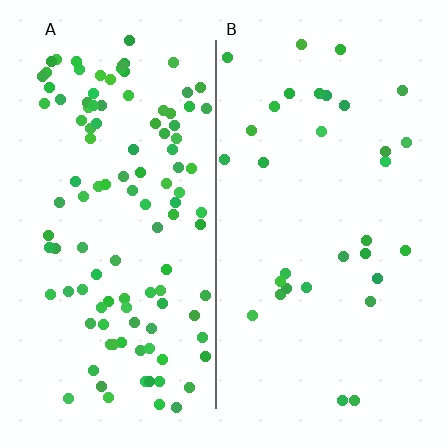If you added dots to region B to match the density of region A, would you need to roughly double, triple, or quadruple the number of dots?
Approximately quadruple.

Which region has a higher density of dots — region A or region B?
A (the left).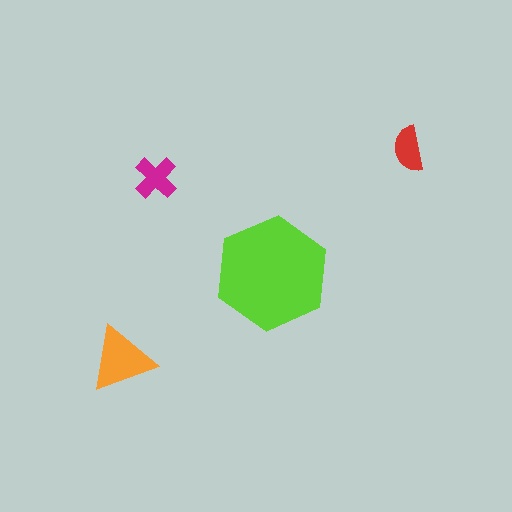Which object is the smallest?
The red semicircle.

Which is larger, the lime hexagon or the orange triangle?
The lime hexagon.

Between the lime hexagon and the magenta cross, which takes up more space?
The lime hexagon.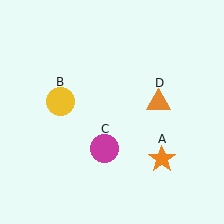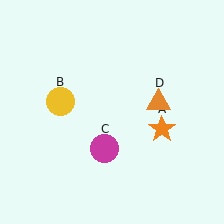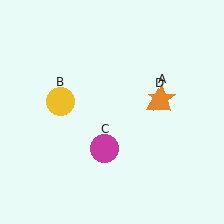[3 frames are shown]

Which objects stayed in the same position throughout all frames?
Yellow circle (object B) and magenta circle (object C) and orange triangle (object D) remained stationary.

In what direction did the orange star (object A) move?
The orange star (object A) moved up.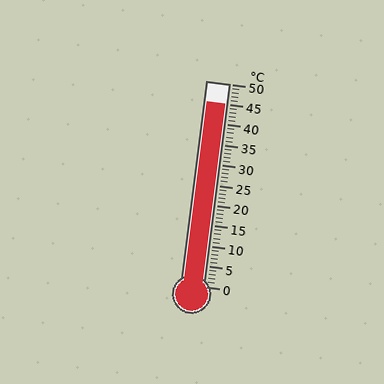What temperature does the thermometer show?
The thermometer shows approximately 45°C.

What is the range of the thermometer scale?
The thermometer scale ranges from 0°C to 50°C.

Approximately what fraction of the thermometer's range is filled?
The thermometer is filled to approximately 90% of its range.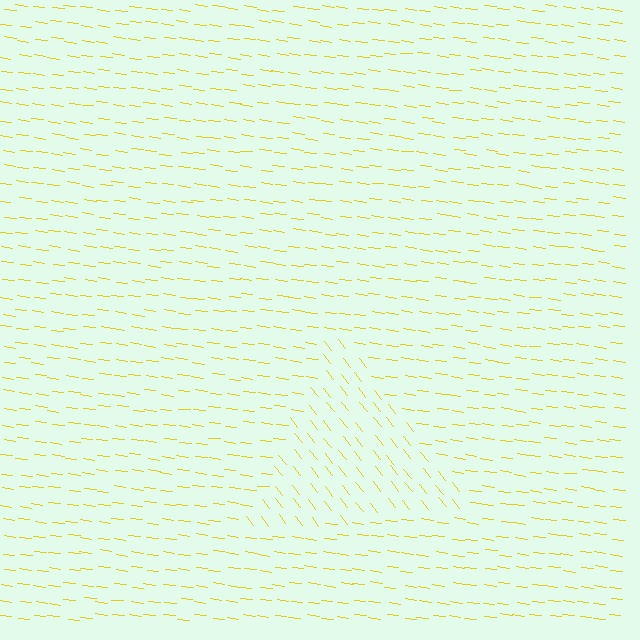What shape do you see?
I see a triangle.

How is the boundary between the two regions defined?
The boundary is defined purely by a change in line orientation (approximately 45 degrees difference). All lines are the same color and thickness.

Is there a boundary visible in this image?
Yes, there is a texture boundary formed by a change in line orientation.